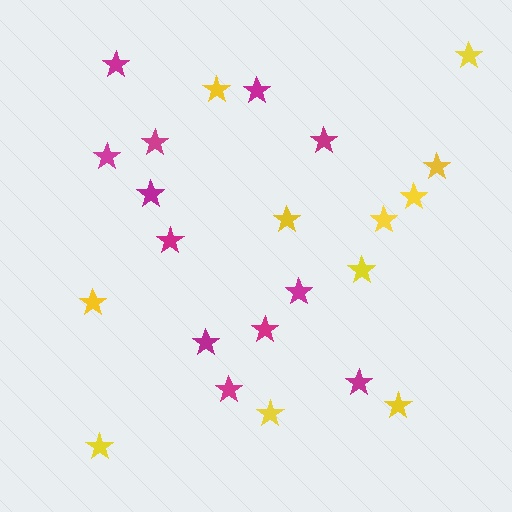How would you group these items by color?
There are 2 groups: one group of yellow stars (11) and one group of magenta stars (12).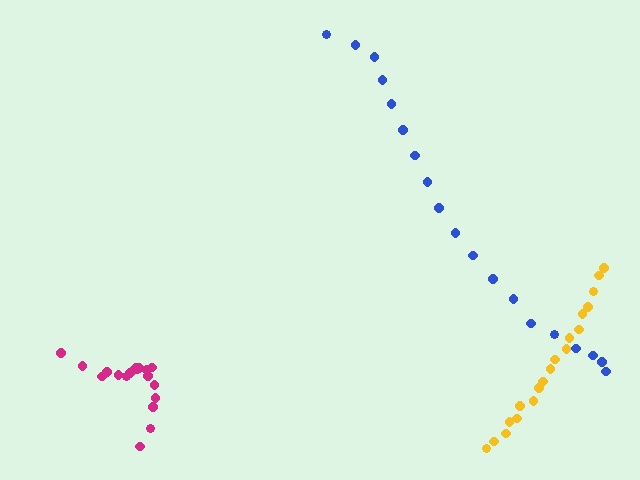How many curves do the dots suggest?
There are 3 distinct paths.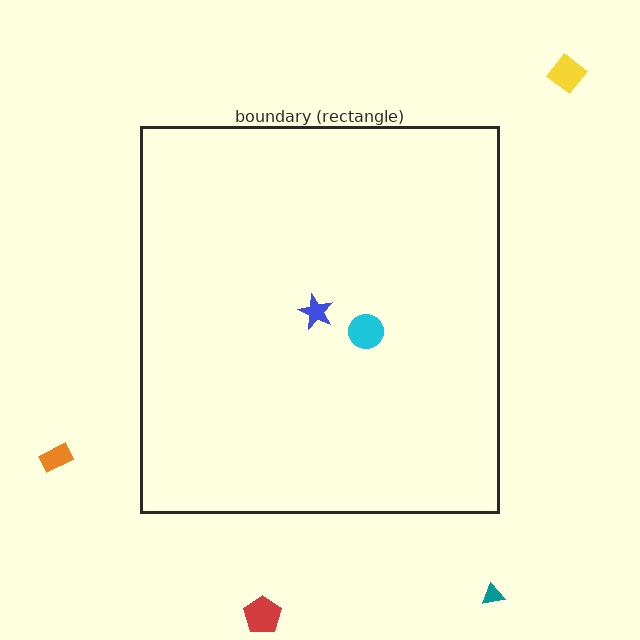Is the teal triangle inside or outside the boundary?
Outside.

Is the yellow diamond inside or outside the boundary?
Outside.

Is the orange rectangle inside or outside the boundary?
Outside.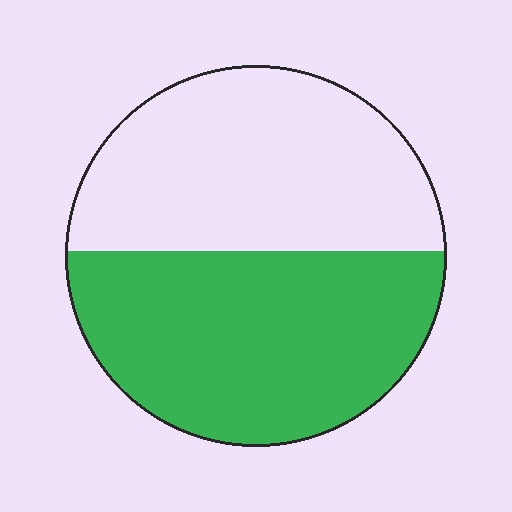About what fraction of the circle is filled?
About one half (1/2).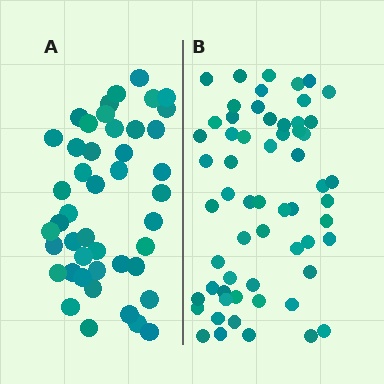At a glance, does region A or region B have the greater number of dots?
Region B (the right region) has more dots.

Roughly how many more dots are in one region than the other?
Region B has approximately 15 more dots than region A.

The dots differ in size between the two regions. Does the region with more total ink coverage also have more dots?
No. Region A has more total ink coverage because its dots are larger, but region B actually contains more individual dots. Total area can be misleading — the number of items is what matters here.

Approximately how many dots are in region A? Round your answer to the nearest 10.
About 40 dots. (The exact count is 45, which rounds to 40.)